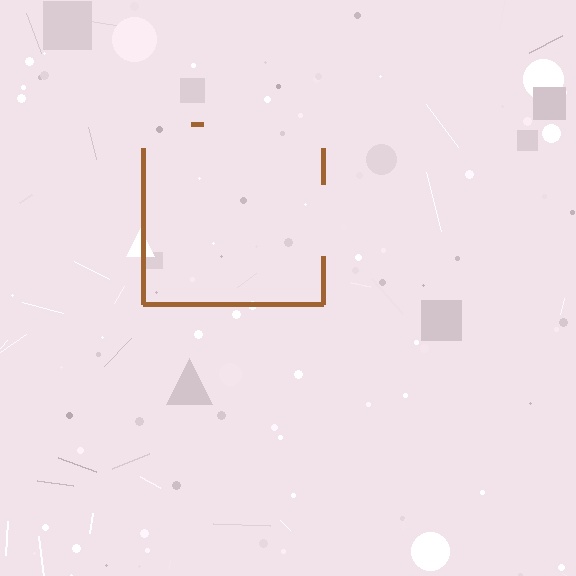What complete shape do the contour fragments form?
The contour fragments form a square.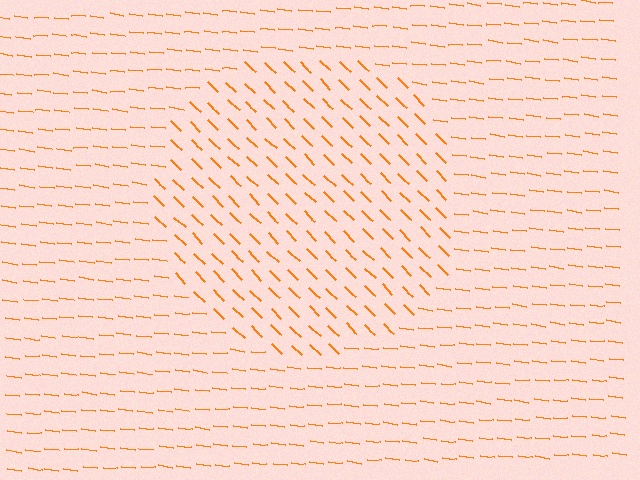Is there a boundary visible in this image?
Yes, there is a texture boundary formed by a change in line orientation.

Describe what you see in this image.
The image is filled with small orange line segments. A circle region in the image has lines oriented differently from the surrounding lines, creating a visible texture boundary.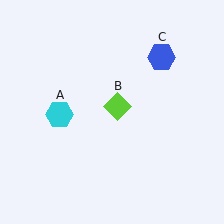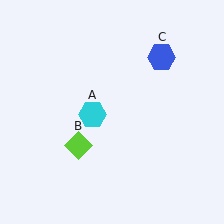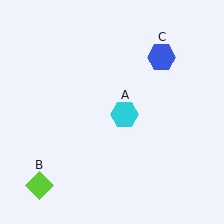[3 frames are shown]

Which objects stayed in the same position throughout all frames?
Blue hexagon (object C) remained stationary.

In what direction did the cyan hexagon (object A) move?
The cyan hexagon (object A) moved right.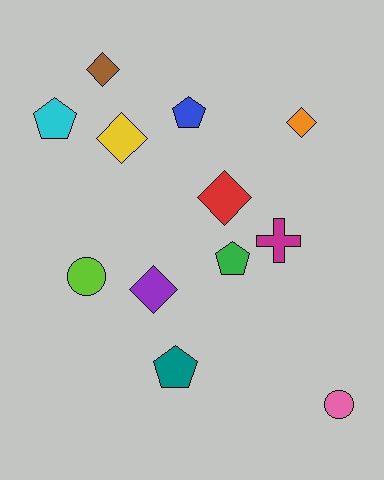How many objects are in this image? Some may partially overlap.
There are 12 objects.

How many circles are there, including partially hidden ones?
There are 2 circles.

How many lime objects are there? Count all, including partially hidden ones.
There is 1 lime object.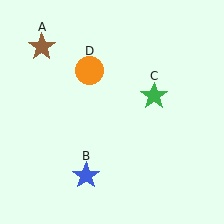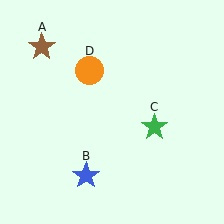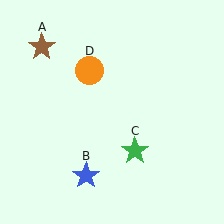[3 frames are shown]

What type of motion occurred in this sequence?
The green star (object C) rotated clockwise around the center of the scene.